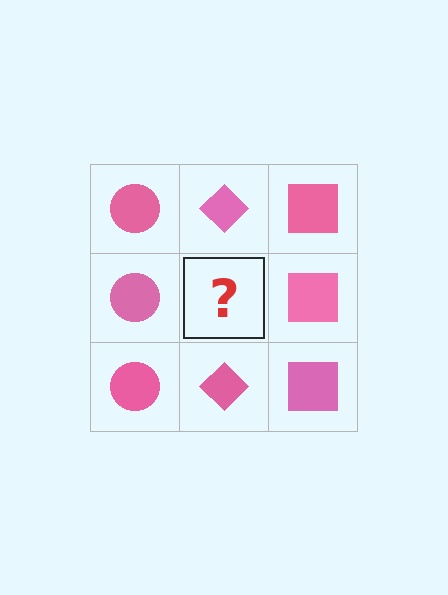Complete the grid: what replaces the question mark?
The question mark should be replaced with a pink diamond.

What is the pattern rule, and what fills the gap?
The rule is that each column has a consistent shape. The gap should be filled with a pink diamond.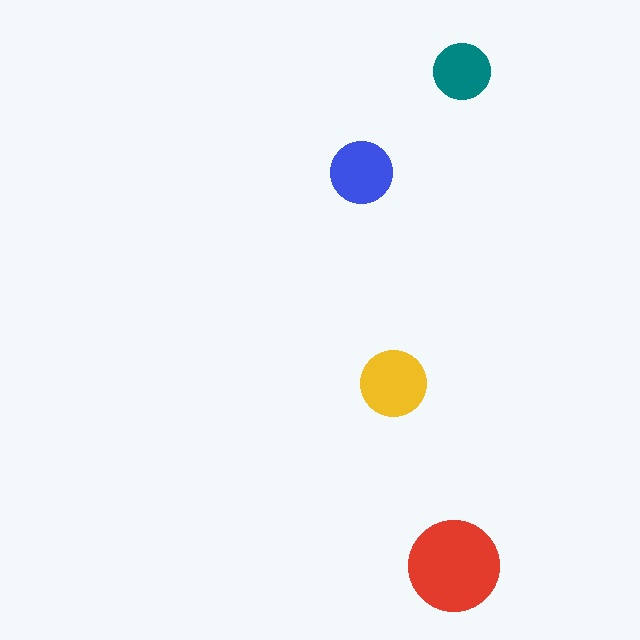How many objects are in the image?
There are 4 objects in the image.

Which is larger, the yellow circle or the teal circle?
The yellow one.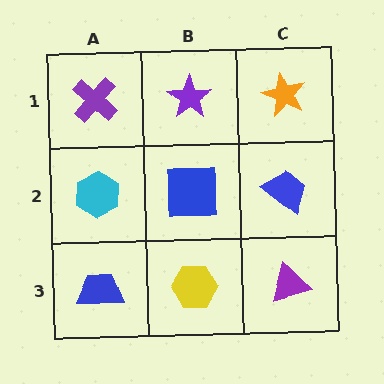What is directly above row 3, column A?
A cyan hexagon.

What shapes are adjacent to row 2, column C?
An orange star (row 1, column C), a purple triangle (row 3, column C), a blue square (row 2, column B).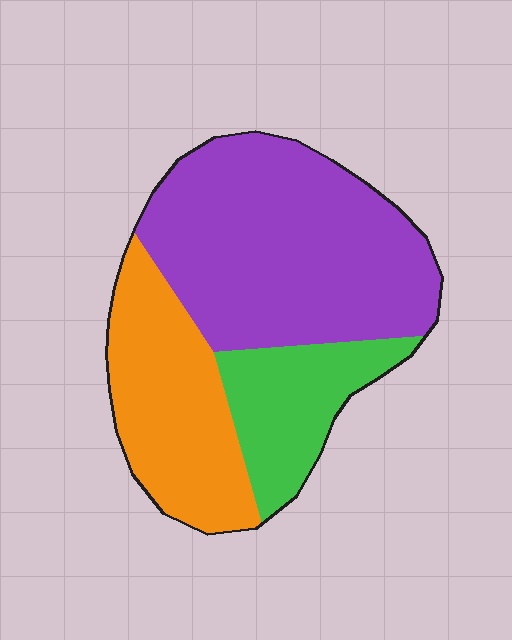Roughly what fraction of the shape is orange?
Orange takes up about one quarter (1/4) of the shape.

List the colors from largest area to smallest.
From largest to smallest: purple, orange, green.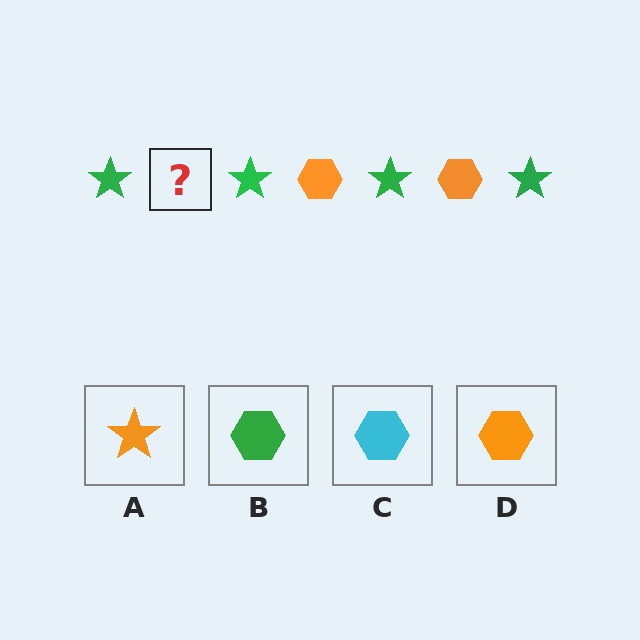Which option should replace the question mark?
Option D.